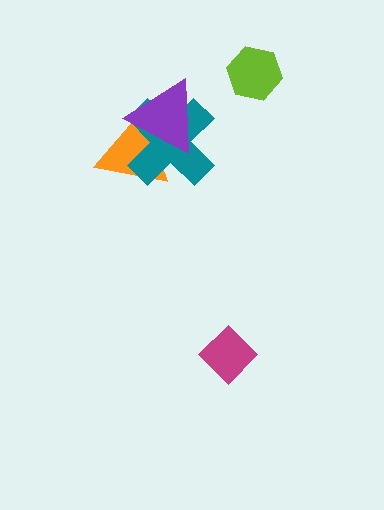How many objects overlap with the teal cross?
2 objects overlap with the teal cross.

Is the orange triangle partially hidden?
Yes, it is partially covered by another shape.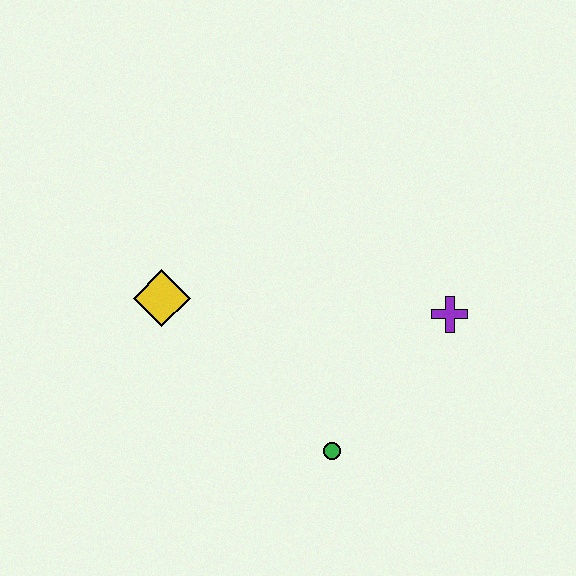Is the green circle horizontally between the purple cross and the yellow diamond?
Yes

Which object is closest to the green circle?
The purple cross is closest to the green circle.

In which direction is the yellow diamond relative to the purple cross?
The yellow diamond is to the left of the purple cross.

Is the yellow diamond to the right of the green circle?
No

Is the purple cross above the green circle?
Yes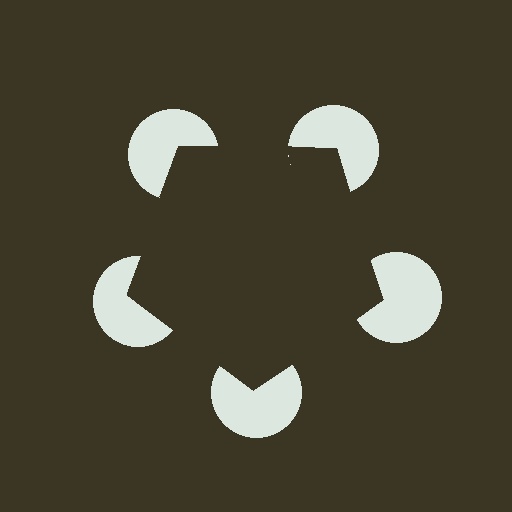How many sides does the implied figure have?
5 sides.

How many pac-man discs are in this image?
There are 5 — one at each vertex of the illusory pentagon.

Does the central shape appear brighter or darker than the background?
It typically appears slightly darker than the background, even though no actual brightness change is drawn.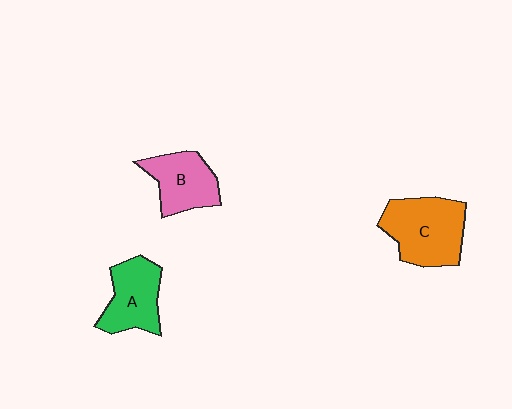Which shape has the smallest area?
Shape B (pink).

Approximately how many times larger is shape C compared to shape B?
Approximately 1.4 times.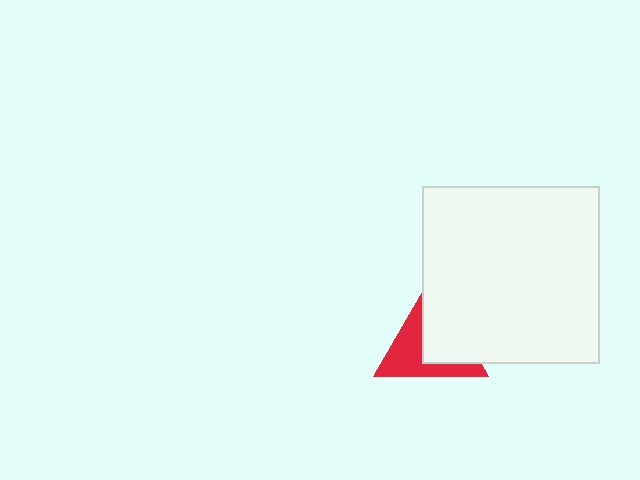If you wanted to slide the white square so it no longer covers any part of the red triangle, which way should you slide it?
Slide it right — that is the most direct way to separate the two shapes.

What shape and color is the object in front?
The object in front is a white square.